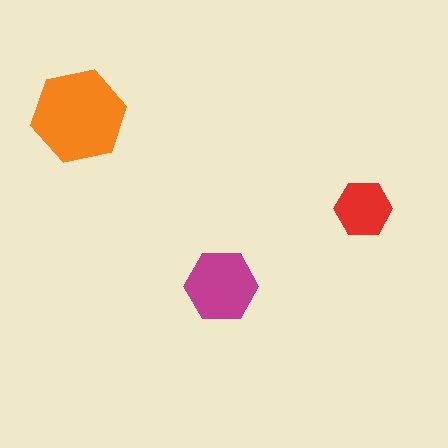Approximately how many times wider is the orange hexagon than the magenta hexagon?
About 1.5 times wider.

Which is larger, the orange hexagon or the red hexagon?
The orange one.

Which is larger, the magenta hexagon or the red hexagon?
The magenta one.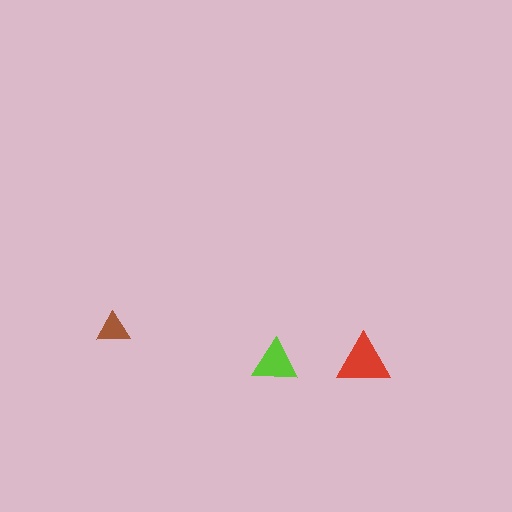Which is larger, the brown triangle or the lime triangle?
The lime one.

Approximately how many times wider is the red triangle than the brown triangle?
About 1.5 times wider.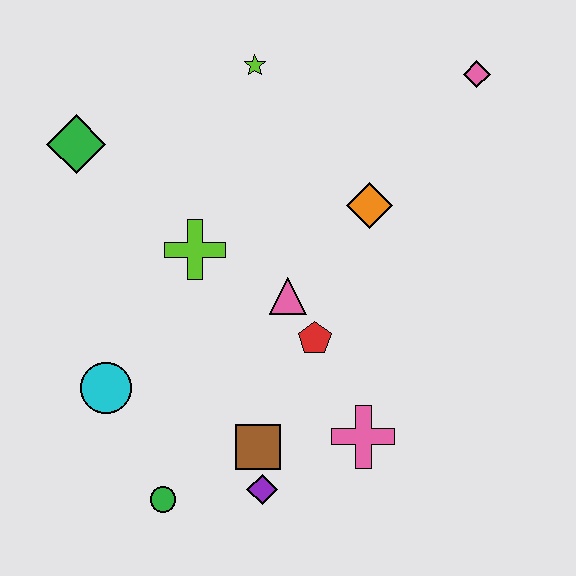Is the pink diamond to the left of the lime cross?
No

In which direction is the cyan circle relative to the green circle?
The cyan circle is above the green circle.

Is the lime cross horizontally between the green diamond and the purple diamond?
Yes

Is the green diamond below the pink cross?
No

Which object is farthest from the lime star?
The green circle is farthest from the lime star.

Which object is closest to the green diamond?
The lime cross is closest to the green diamond.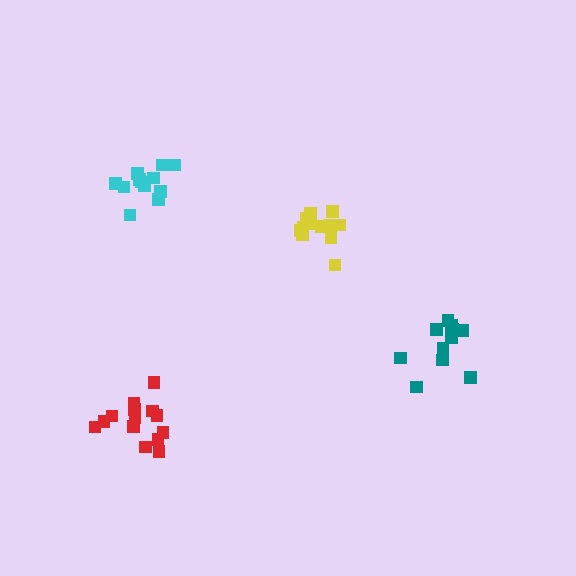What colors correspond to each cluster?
The clusters are colored: cyan, red, teal, yellow.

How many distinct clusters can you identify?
There are 4 distinct clusters.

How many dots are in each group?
Group 1: 12 dots, Group 2: 14 dots, Group 3: 11 dots, Group 4: 13 dots (50 total).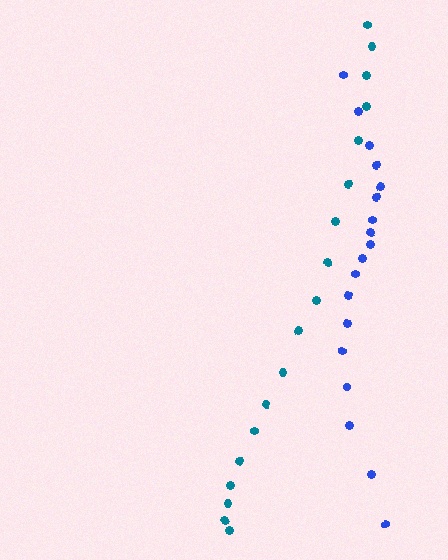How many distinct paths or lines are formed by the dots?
There are 2 distinct paths.